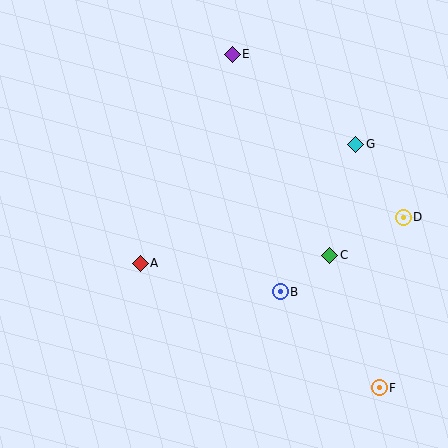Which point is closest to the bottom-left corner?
Point A is closest to the bottom-left corner.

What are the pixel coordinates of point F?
Point F is at (379, 388).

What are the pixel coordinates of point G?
Point G is at (356, 144).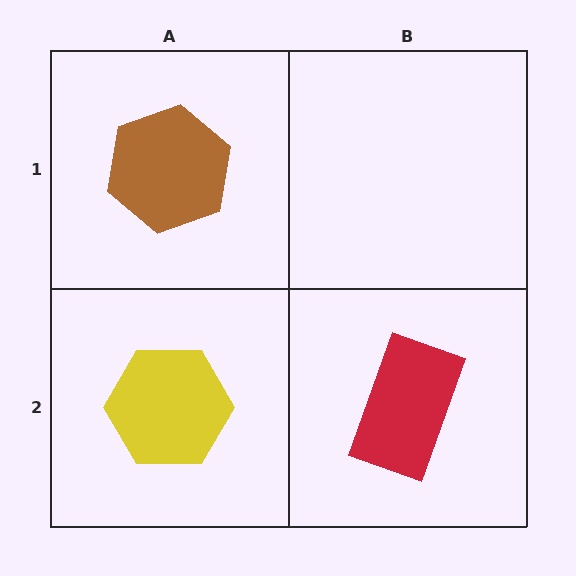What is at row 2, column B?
A red rectangle.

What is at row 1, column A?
A brown hexagon.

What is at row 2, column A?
A yellow hexagon.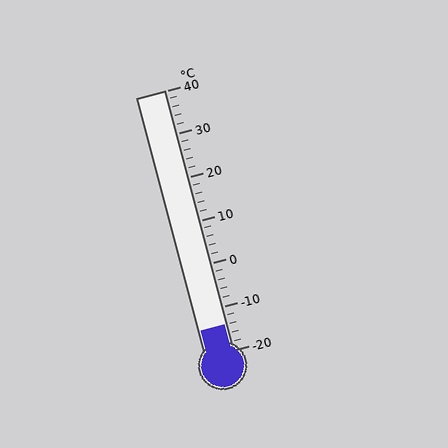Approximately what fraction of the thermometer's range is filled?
The thermometer is filled to approximately 10% of its range.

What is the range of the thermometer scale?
The thermometer scale ranges from -20°C to 40°C.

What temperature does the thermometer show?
The thermometer shows approximately -14°C.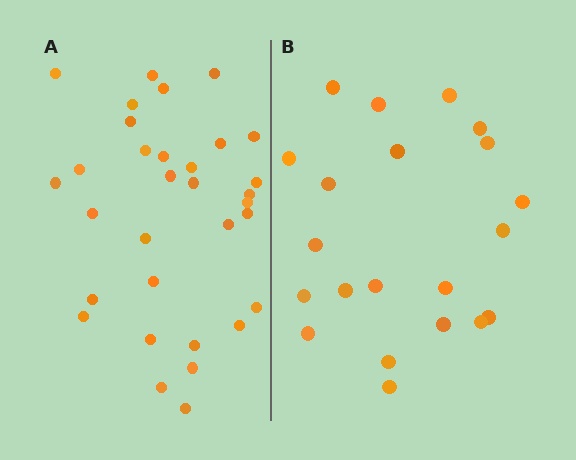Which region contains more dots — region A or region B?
Region A (the left region) has more dots.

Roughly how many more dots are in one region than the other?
Region A has roughly 12 or so more dots than region B.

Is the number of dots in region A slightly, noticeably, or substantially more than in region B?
Region A has substantially more. The ratio is roughly 1.5 to 1.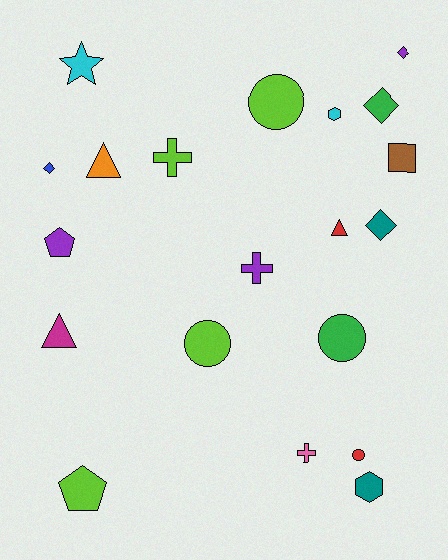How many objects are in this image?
There are 20 objects.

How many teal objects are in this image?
There are 2 teal objects.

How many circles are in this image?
There are 4 circles.